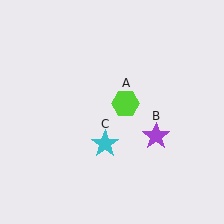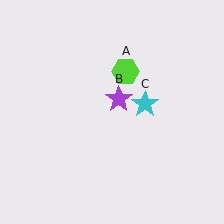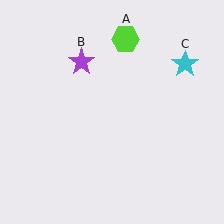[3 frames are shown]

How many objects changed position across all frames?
3 objects changed position: lime hexagon (object A), purple star (object B), cyan star (object C).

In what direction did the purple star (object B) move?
The purple star (object B) moved up and to the left.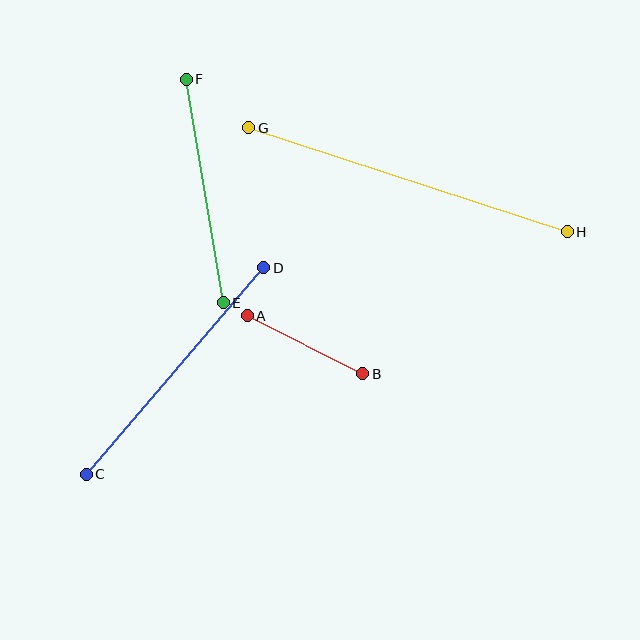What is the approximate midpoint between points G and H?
The midpoint is at approximately (408, 180) pixels.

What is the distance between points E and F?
The distance is approximately 226 pixels.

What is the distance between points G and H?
The distance is approximately 335 pixels.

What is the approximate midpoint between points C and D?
The midpoint is at approximately (175, 371) pixels.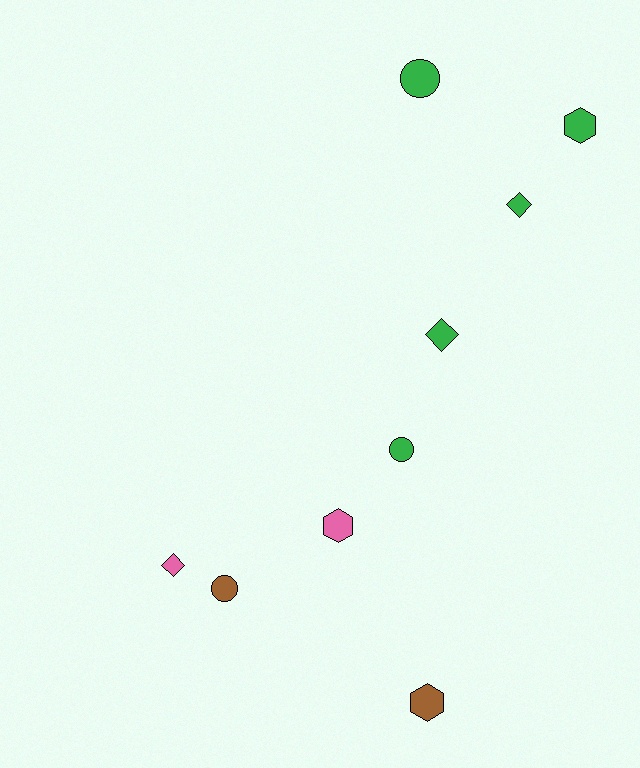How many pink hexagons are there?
There is 1 pink hexagon.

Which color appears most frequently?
Green, with 5 objects.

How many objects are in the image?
There are 9 objects.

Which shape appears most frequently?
Hexagon, with 3 objects.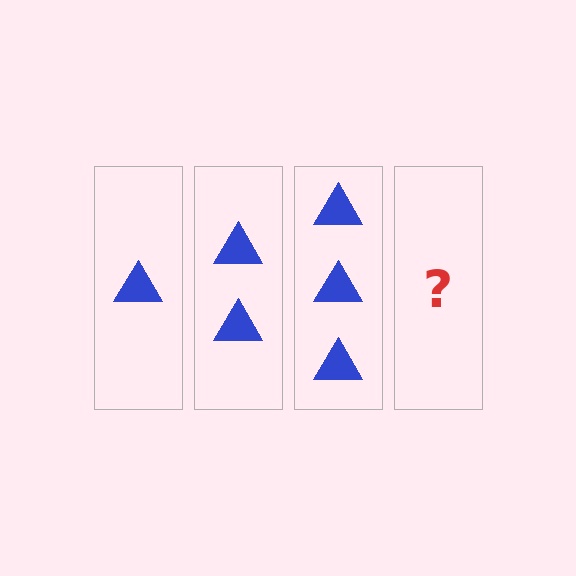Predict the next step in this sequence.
The next step is 4 triangles.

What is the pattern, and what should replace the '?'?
The pattern is that each step adds one more triangle. The '?' should be 4 triangles.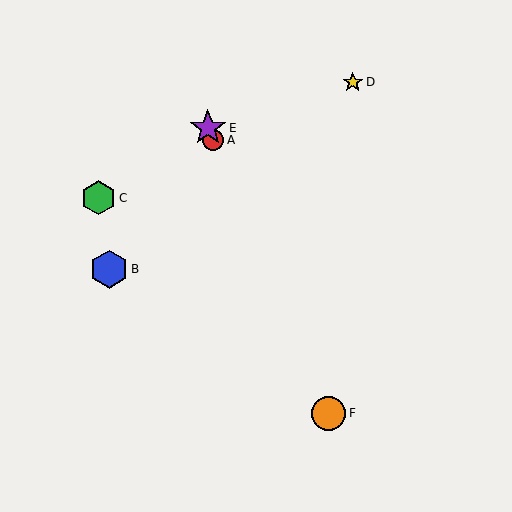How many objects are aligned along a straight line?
3 objects (A, E, F) are aligned along a straight line.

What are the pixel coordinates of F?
Object F is at (329, 413).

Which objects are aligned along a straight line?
Objects A, E, F are aligned along a straight line.